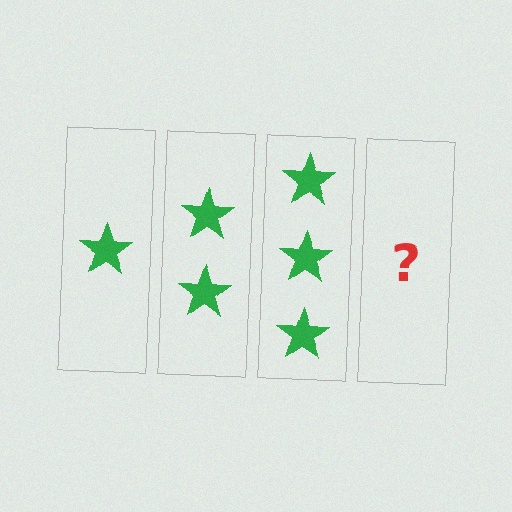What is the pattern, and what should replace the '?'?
The pattern is that each step adds one more star. The '?' should be 4 stars.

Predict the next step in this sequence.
The next step is 4 stars.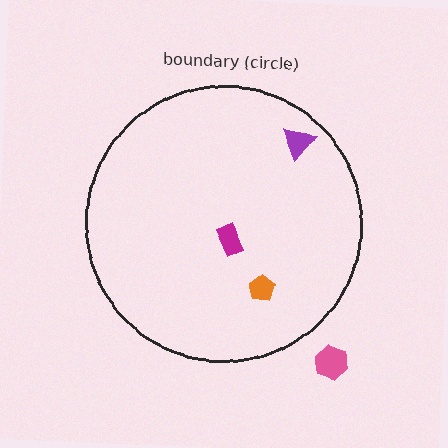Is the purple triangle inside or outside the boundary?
Inside.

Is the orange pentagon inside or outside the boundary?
Inside.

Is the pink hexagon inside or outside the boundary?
Outside.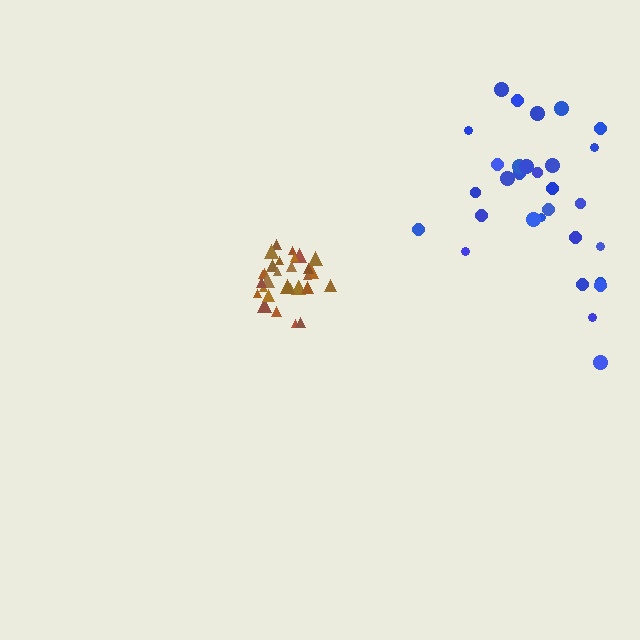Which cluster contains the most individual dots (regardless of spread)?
Brown (30).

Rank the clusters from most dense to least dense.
brown, blue.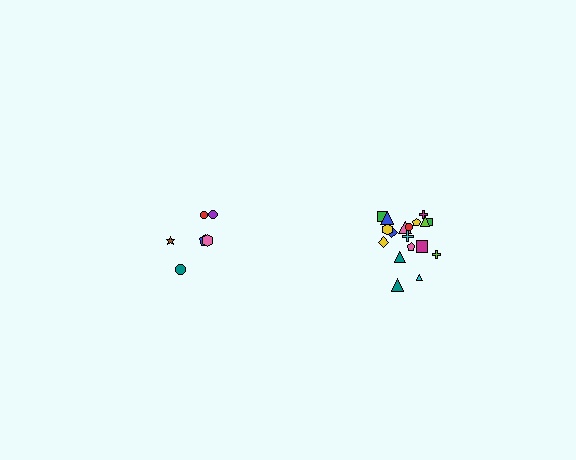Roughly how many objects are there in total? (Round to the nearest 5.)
Roughly 25 objects in total.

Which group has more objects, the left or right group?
The right group.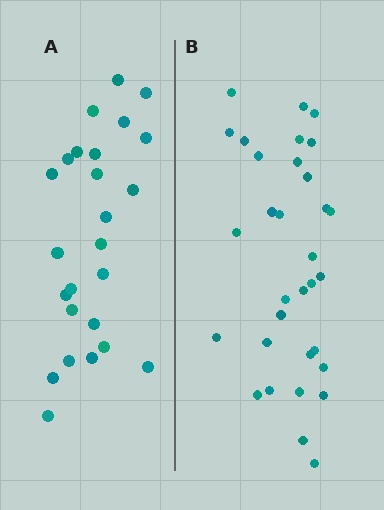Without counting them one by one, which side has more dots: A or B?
Region B (the right region) has more dots.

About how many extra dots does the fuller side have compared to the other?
Region B has roughly 8 or so more dots than region A.